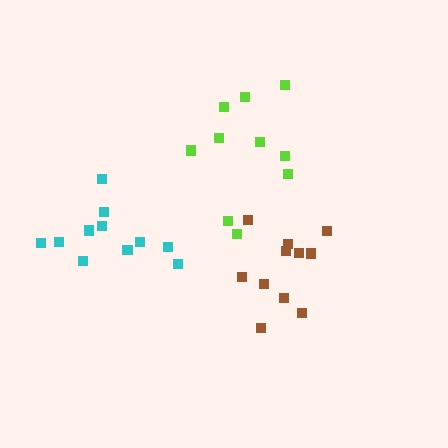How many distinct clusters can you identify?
There are 3 distinct clusters.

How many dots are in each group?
Group 1: 11 dots, Group 2: 10 dots, Group 3: 11 dots (32 total).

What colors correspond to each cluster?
The clusters are colored: cyan, lime, brown.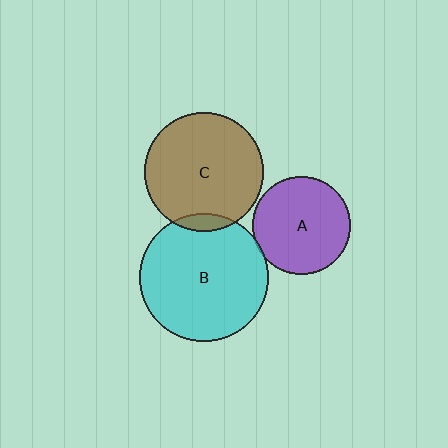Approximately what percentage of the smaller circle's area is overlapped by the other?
Approximately 5%.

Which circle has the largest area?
Circle B (cyan).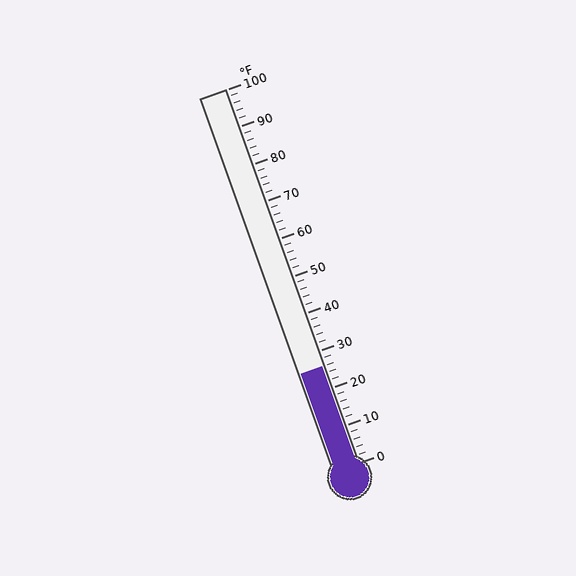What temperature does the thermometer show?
The thermometer shows approximately 26°F.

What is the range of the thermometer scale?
The thermometer scale ranges from 0°F to 100°F.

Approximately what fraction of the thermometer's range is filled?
The thermometer is filled to approximately 25% of its range.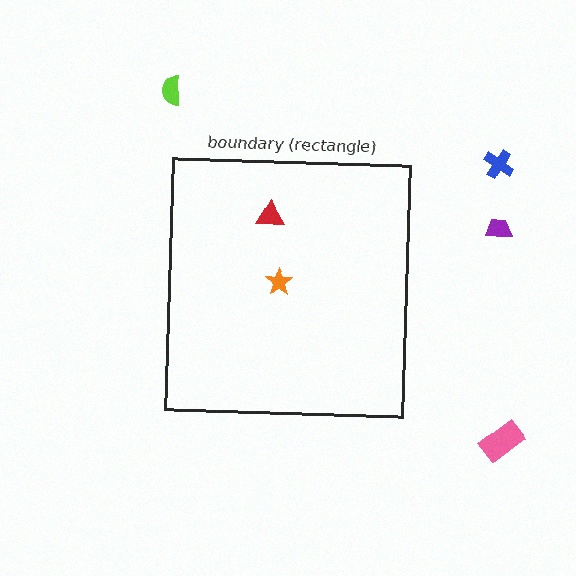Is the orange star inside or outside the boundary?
Inside.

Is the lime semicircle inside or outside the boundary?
Outside.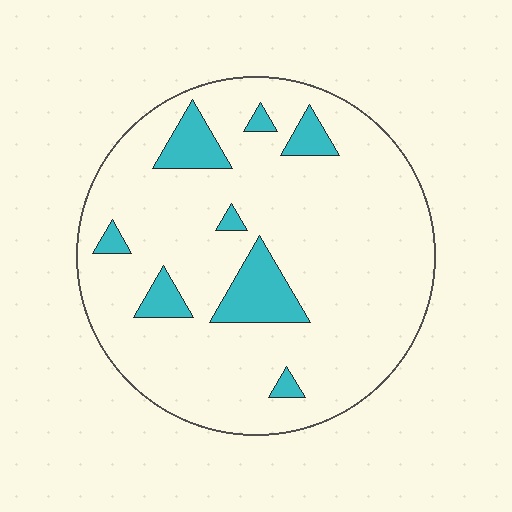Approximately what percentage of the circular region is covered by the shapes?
Approximately 15%.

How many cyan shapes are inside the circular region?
8.